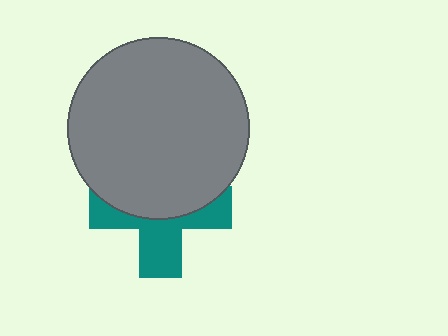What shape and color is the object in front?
The object in front is a gray circle.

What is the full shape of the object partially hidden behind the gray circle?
The partially hidden object is a teal cross.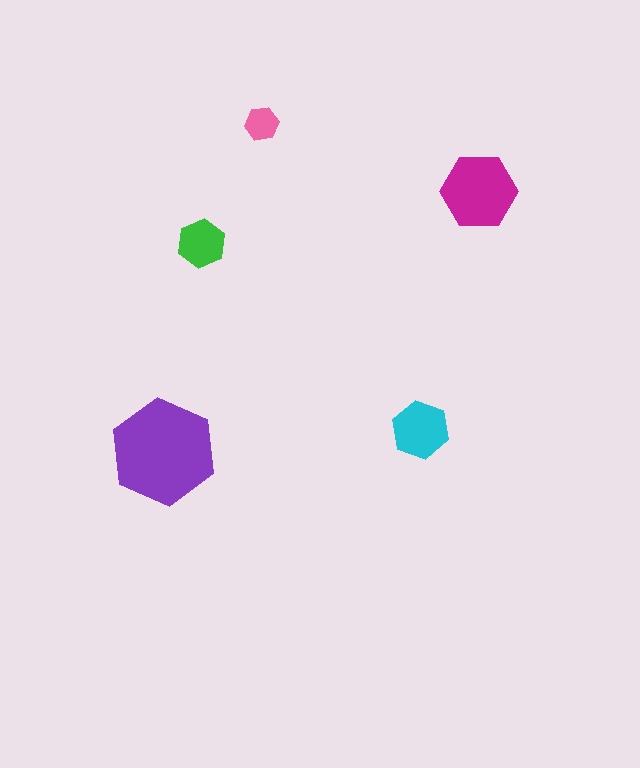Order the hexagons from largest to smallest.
the purple one, the magenta one, the cyan one, the green one, the pink one.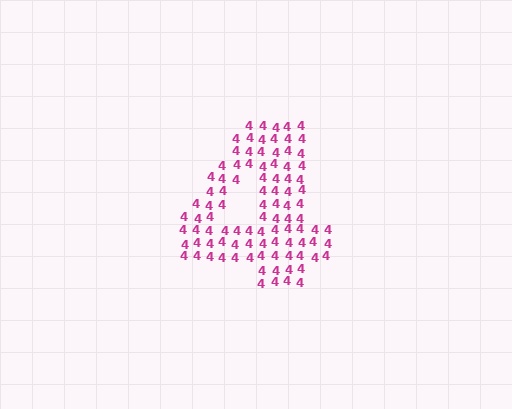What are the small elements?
The small elements are digit 4's.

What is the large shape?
The large shape is the digit 4.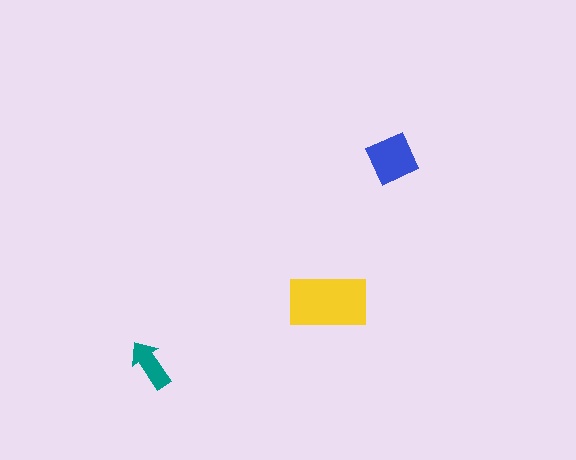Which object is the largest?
The yellow rectangle.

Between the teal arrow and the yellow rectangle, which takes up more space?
The yellow rectangle.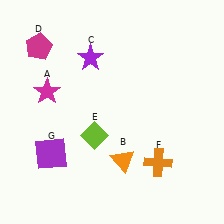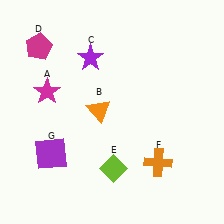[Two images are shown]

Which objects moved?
The objects that moved are: the orange triangle (B), the lime diamond (E).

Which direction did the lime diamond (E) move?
The lime diamond (E) moved down.